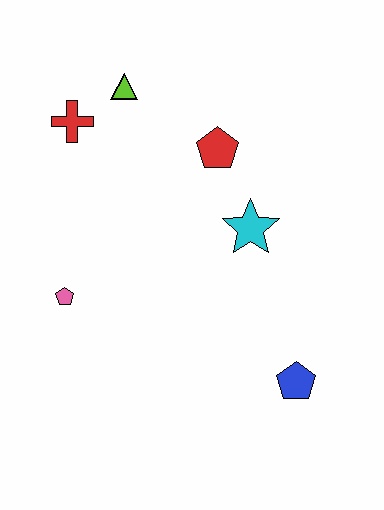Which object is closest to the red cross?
The lime triangle is closest to the red cross.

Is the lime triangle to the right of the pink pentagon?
Yes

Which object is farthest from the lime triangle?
The blue pentagon is farthest from the lime triangle.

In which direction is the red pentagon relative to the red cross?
The red pentagon is to the right of the red cross.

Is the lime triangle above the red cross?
Yes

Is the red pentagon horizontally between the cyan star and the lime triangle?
Yes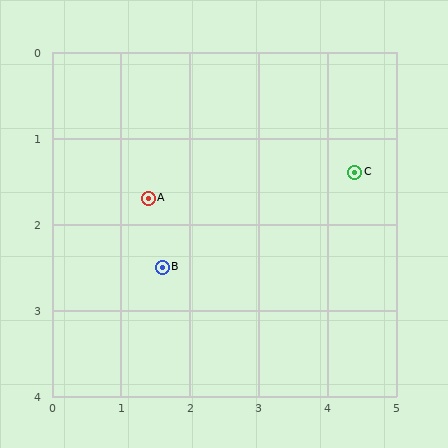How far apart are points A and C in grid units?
Points A and C are about 3.0 grid units apart.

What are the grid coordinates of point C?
Point C is at approximately (4.4, 1.4).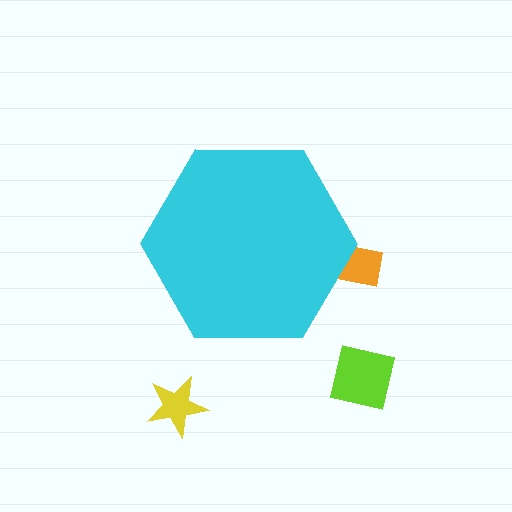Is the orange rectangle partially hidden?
Yes, the orange rectangle is partially hidden behind the cyan hexagon.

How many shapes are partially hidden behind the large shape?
1 shape is partially hidden.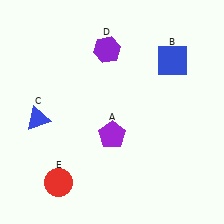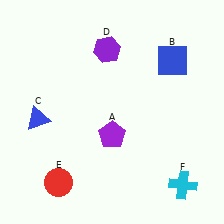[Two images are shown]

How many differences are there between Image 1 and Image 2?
There is 1 difference between the two images.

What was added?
A cyan cross (F) was added in Image 2.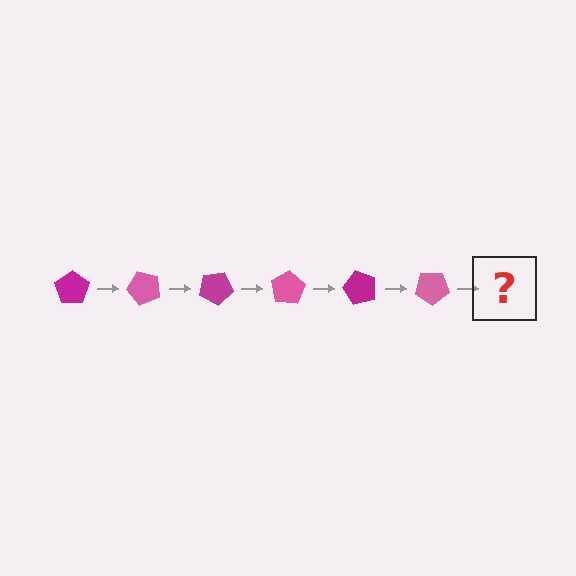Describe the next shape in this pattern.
It should be a magenta pentagon, rotated 300 degrees from the start.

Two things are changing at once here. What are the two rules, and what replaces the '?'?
The two rules are that it rotates 50 degrees each step and the color cycles through magenta and pink. The '?' should be a magenta pentagon, rotated 300 degrees from the start.